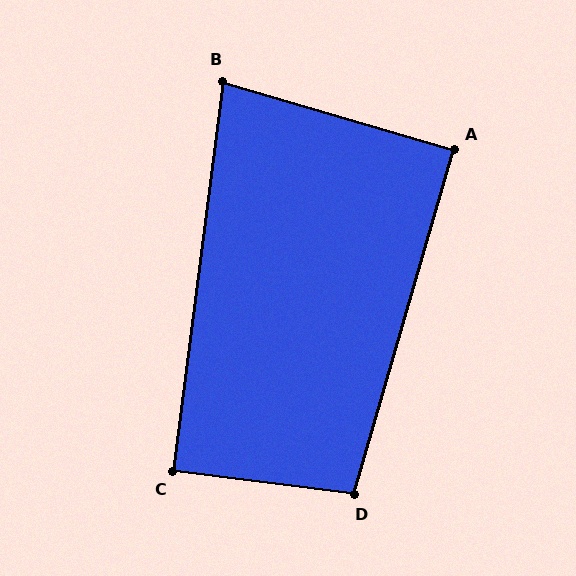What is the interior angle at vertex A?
Approximately 90 degrees (approximately right).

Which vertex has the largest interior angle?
D, at approximately 99 degrees.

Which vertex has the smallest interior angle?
B, at approximately 81 degrees.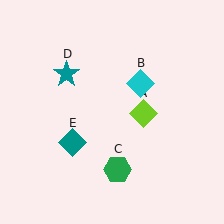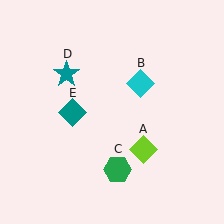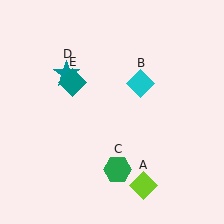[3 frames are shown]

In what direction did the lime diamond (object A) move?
The lime diamond (object A) moved down.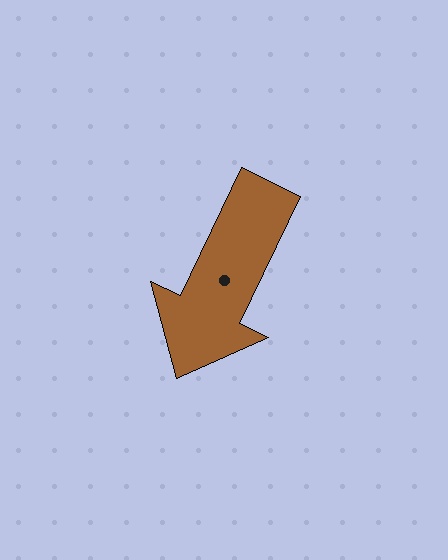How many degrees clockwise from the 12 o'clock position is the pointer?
Approximately 206 degrees.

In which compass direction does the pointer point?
Southwest.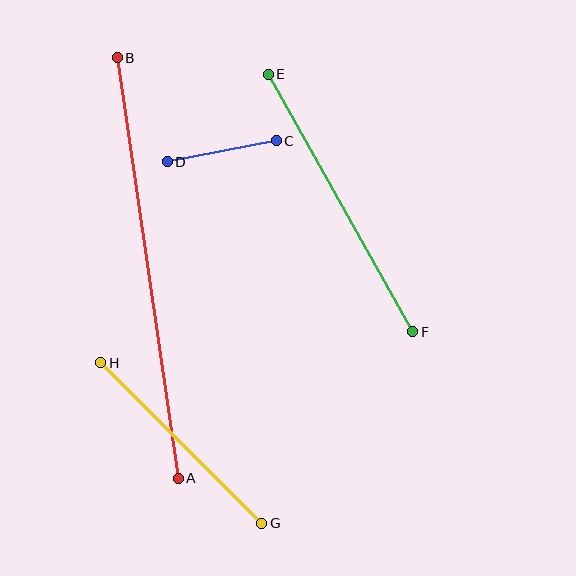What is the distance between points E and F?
The distance is approximately 295 pixels.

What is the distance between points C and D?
The distance is approximately 111 pixels.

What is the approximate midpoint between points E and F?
The midpoint is at approximately (341, 203) pixels.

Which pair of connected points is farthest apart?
Points A and B are farthest apart.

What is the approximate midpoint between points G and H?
The midpoint is at approximately (181, 443) pixels.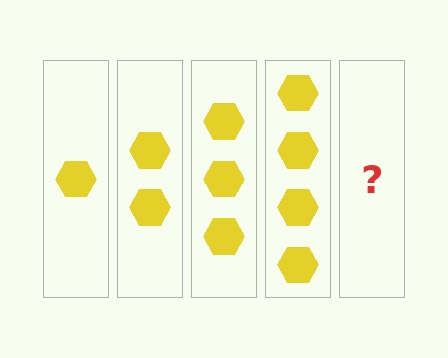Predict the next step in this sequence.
The next step is 5 hexagons.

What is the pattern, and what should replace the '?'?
The pattern is that each step adds one more hexagon. The '?' should be 5 hexagons.